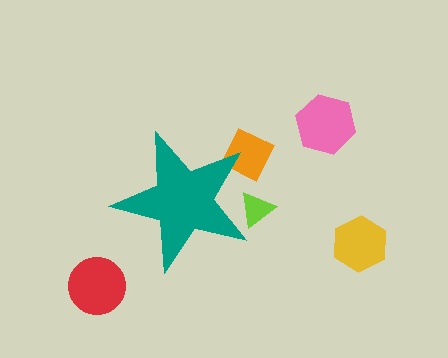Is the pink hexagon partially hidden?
No, the pink hexagon is fully visible.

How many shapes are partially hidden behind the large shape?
2 shapes are partially hidden.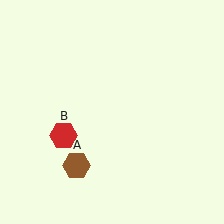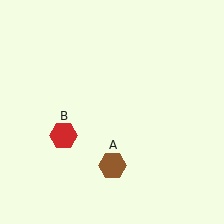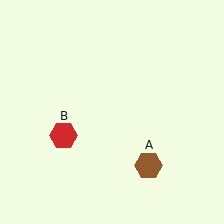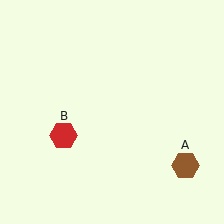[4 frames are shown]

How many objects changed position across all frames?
1 object changed position: brown hexagon (object A).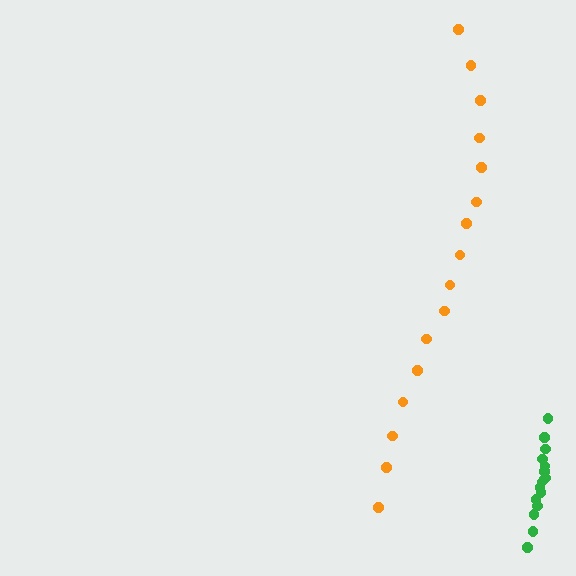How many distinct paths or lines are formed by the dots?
There are 2 distinct paths.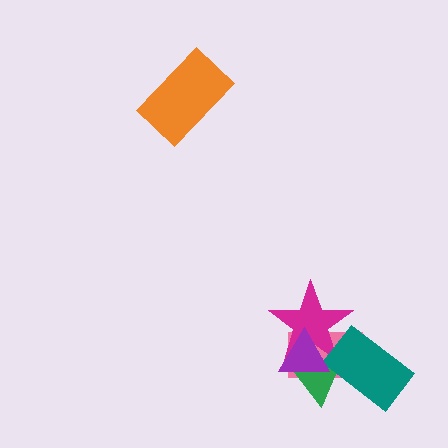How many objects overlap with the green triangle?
4 objects overlap with the green triangle.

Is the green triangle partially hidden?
Yes, it is partially covered by another shape.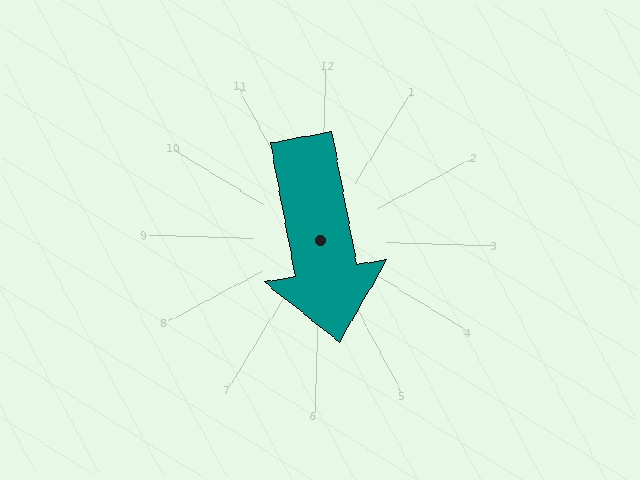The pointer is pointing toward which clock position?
Roughly 6 o'clock.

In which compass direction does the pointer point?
South.